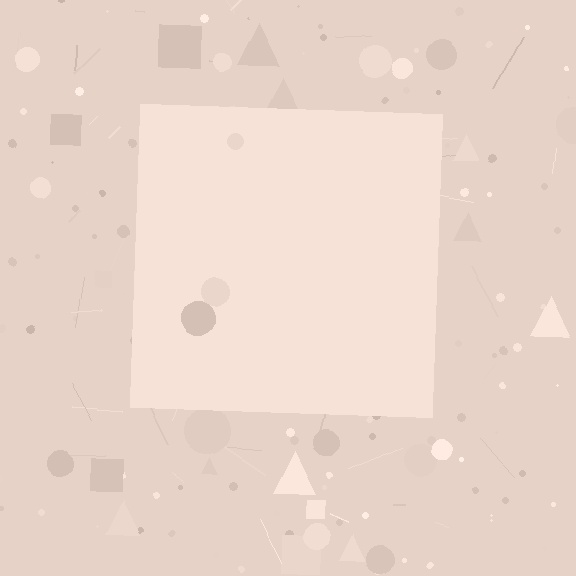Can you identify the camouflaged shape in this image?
The camouflaged shape is a square.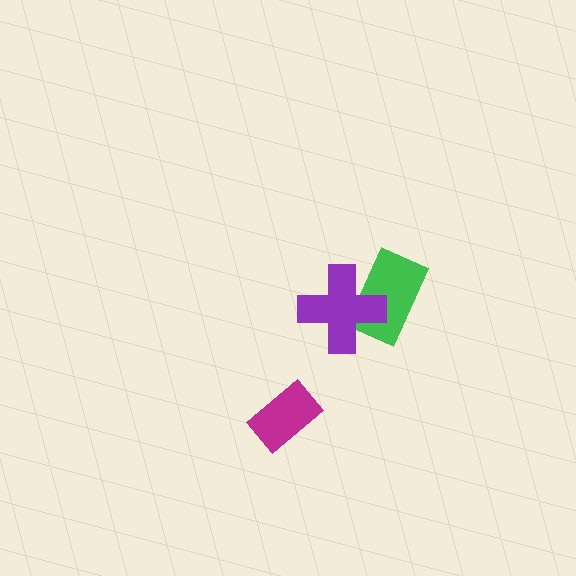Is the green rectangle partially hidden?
Yes, it is partially covered by another shape.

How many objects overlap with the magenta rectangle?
0 objects overlap with the magenta rectangle.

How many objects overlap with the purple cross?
1 object overlaps with the purple cross.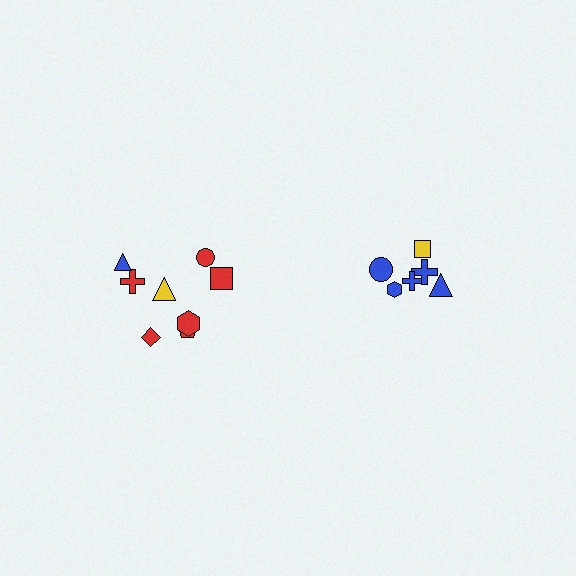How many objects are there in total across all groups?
There are 14 objects.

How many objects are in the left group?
There are 8 objects.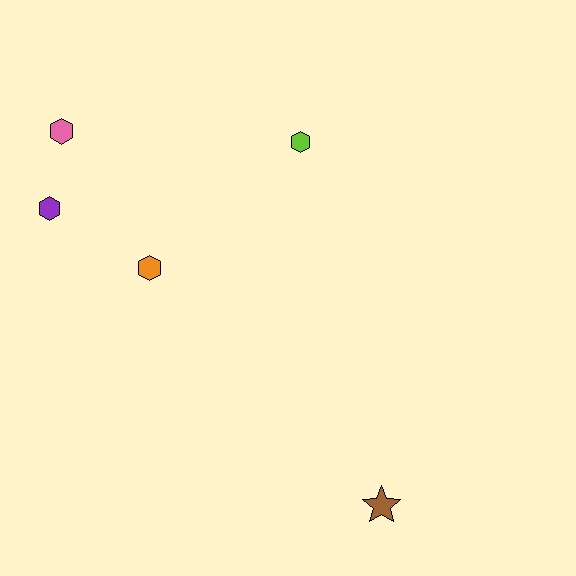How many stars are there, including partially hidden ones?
There is 1 star.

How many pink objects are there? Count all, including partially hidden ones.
There is 1 pink object.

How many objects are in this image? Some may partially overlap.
There are 5 objects.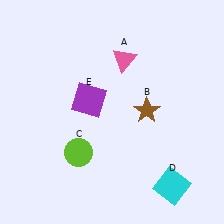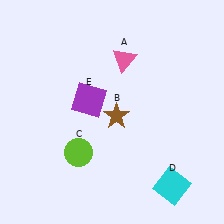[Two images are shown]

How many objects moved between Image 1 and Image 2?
1 object moved between the two images.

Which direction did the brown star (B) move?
The brown star (B) moved left.